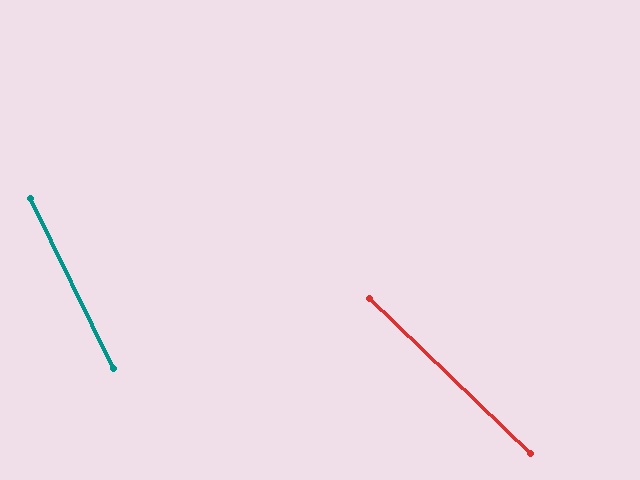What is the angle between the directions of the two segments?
Approximately 20 degrees.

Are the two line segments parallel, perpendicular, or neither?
Neither parallel nor perpendicular — they differ by about 20°.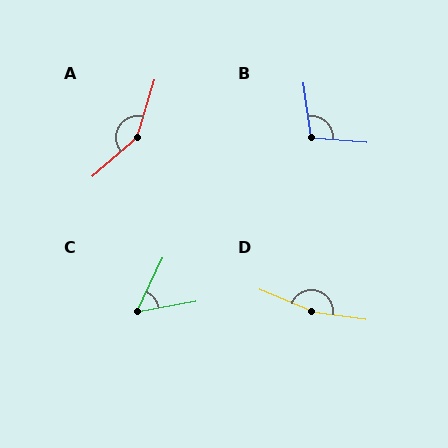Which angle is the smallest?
C, at approximately 55 degrees.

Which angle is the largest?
D, at approximately 166 degrees.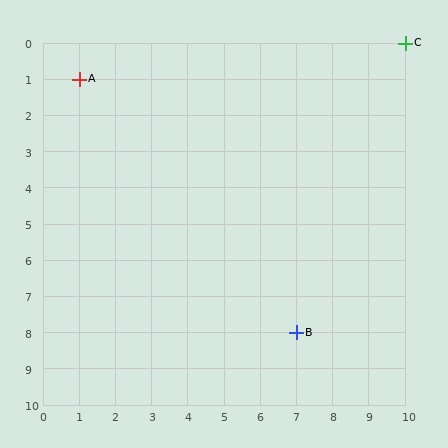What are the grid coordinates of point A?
Point A is at grid coordinates (1, 1).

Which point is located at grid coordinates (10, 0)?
Point C is at (10, 0).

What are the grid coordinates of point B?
Point B is at grid coordinates (7, 8).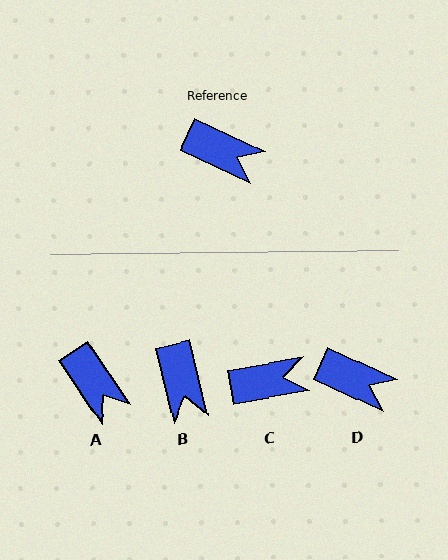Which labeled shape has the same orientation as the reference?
D.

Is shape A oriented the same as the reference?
No, it is off by about 31 degrees.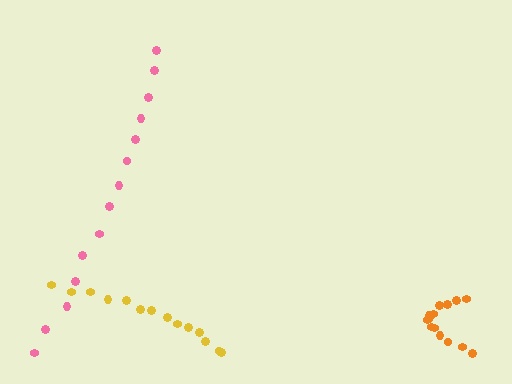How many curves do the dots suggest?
There are 3 distinct paths.